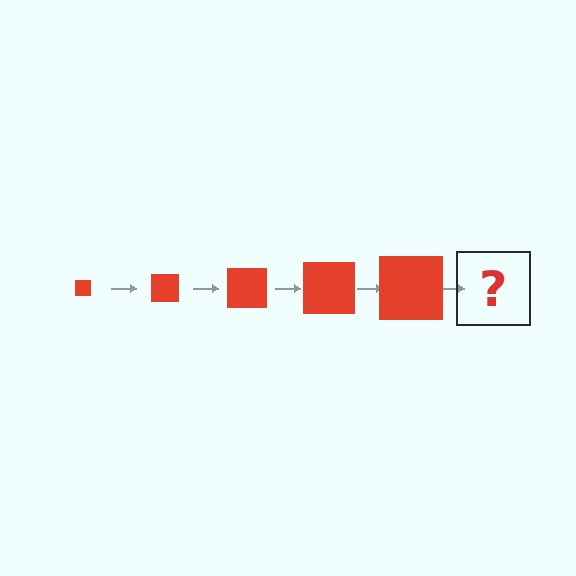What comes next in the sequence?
The next element should be a red square, larger than the previous one.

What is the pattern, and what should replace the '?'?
The pattern is that the square gets progressively larger each step. The '?' should be a red square, larger than the previous one.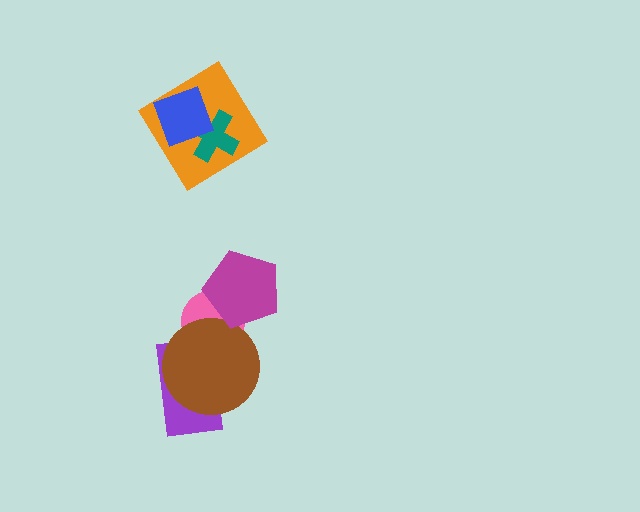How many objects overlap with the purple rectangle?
2 objects overlap with the purple rectangle.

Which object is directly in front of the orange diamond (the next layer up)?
The teal cross is directly in front of the orange diamond.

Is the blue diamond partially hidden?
No, no other shape covers it.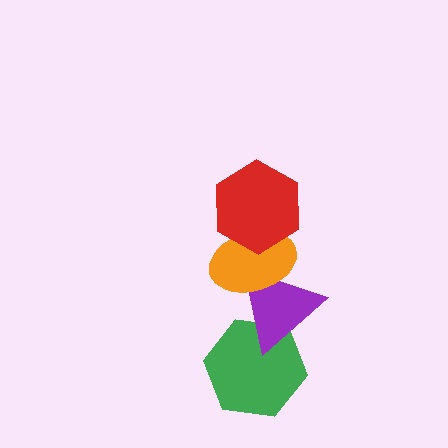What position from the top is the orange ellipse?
The orange ellipse is 2nd from the top.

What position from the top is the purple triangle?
The purple triangle is 3rd from the top.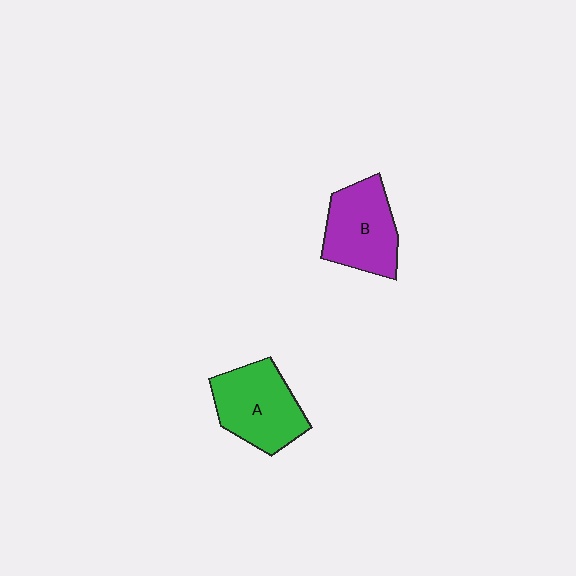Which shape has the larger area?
Shape A (green).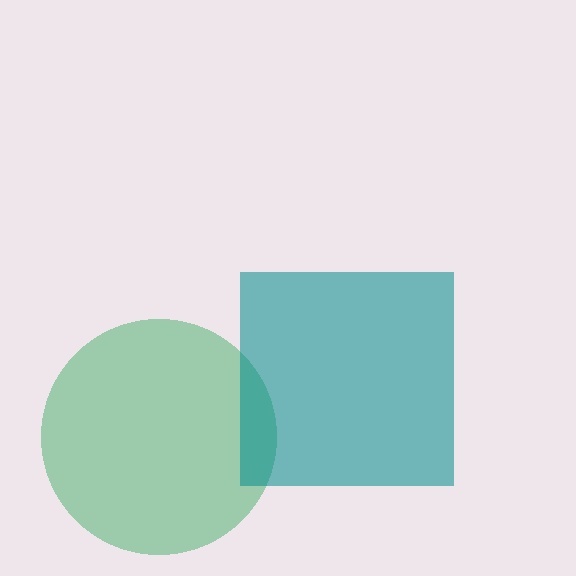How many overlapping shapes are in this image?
There are 2 overlapping shapes in the image.